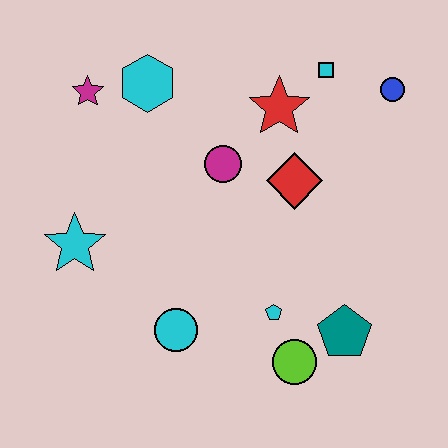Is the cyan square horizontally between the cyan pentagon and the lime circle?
No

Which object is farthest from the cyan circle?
The blue circle is farthest from the cyan circle.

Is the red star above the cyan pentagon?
Yes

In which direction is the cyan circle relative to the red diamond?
The cyan circle is below the red diamond.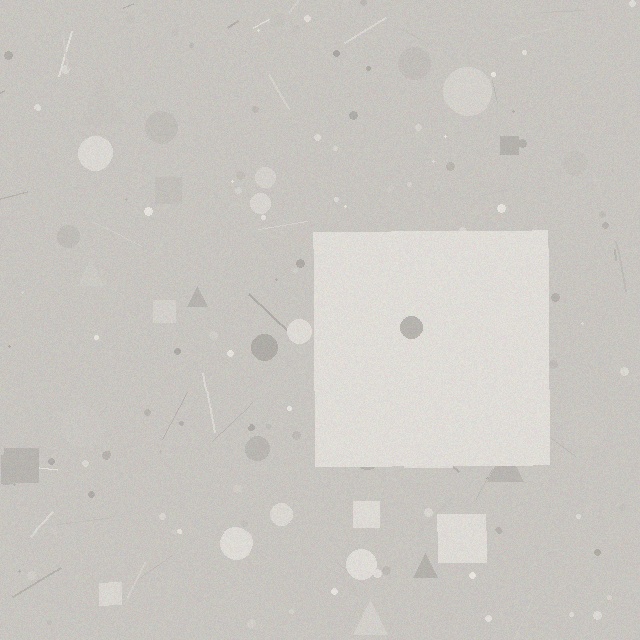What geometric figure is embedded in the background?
A square is embedded in the background.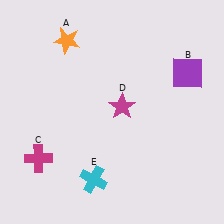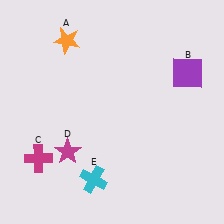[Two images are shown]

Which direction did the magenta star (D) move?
The magenta star (D) moved left.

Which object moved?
The magenta star (D) moved left.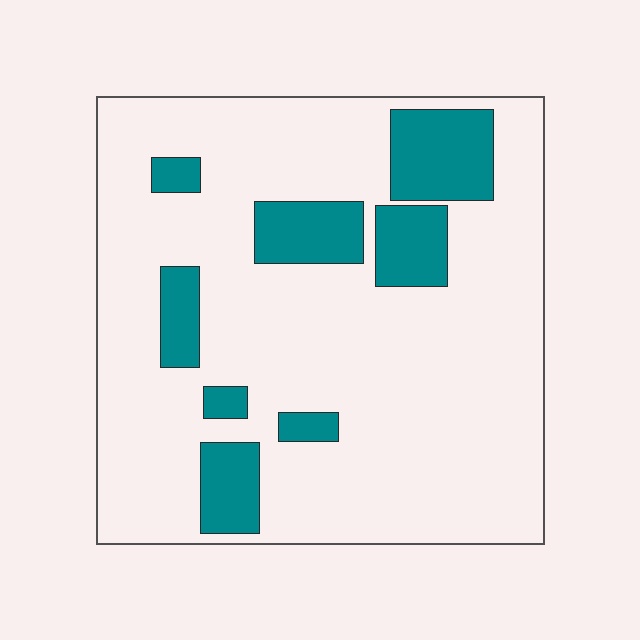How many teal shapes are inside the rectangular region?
8.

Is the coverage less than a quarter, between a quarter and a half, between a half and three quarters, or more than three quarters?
Less than a quarter.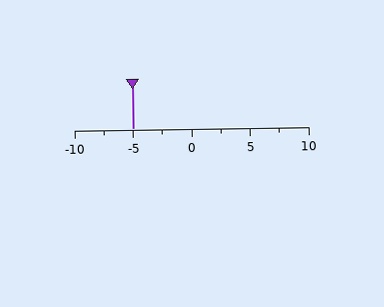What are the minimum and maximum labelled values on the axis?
The axis runs from -10 to 10.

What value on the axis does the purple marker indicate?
The marker indicates approximately -5.